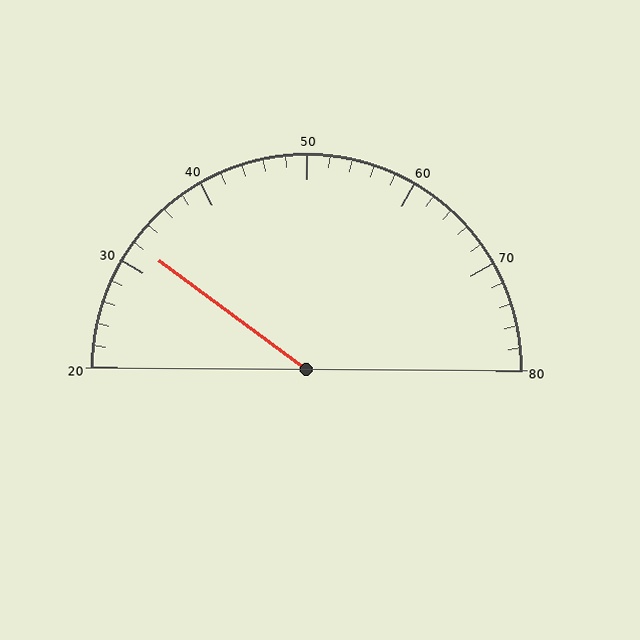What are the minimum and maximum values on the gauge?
The gauge ranges from 20 to 80.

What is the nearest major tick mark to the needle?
The nearest major tick mark is 30.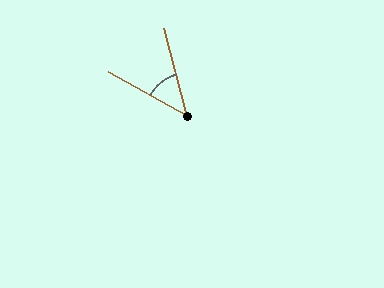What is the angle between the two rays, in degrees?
Approximately 46 degrees.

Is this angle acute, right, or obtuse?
It is acute.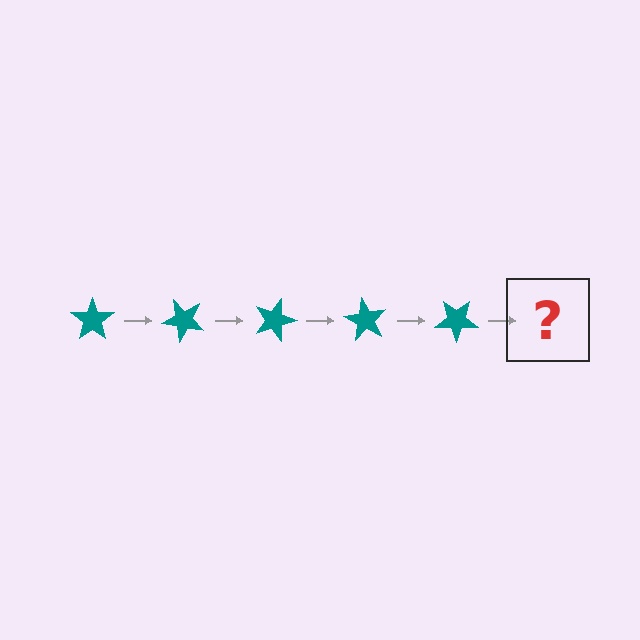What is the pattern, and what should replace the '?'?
The pattern is that the star rotates 45 degrees each step. The '?' should be a teal star rotated 225 degrees.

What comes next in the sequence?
The next element should be a teal star rotated 225 degrees.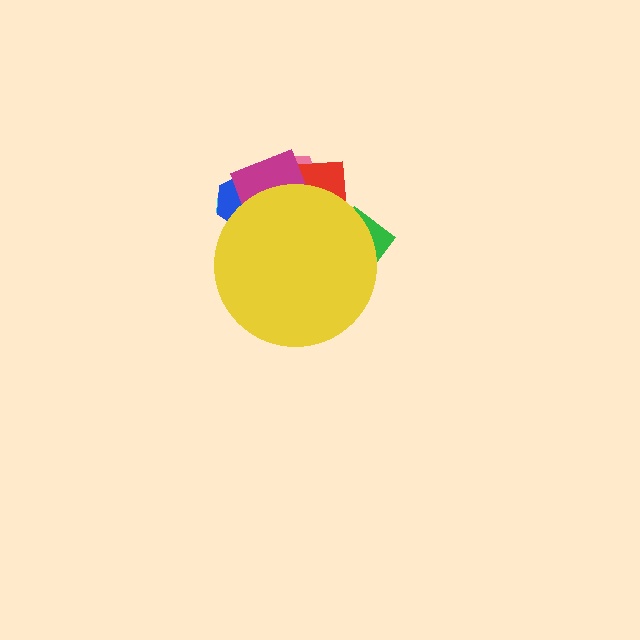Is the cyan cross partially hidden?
Yes, the cyan cross is partially hidden behind the yellow circle.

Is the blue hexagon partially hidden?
Yes, the blue hexagon is partially hidden behind the yellow circle.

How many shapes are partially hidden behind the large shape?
6 shapes are partially hidden.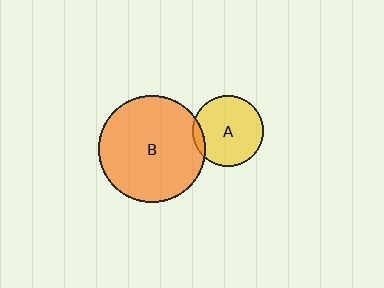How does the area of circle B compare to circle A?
Approximately 2.2 times.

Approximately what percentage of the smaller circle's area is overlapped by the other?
Approximately 5%.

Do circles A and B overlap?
Yes.